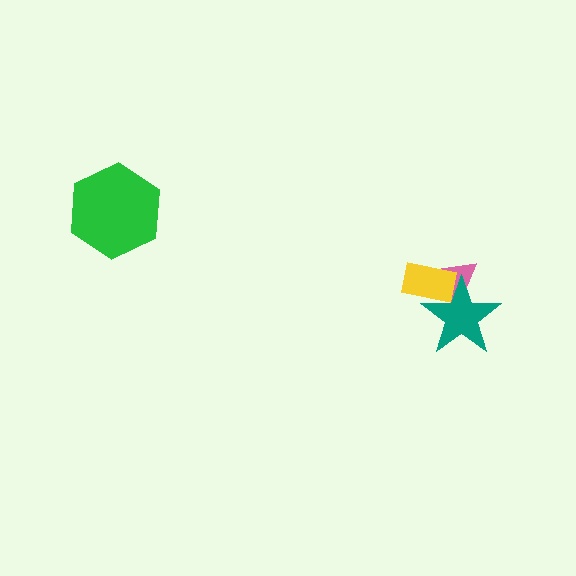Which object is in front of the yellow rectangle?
The teal star is in front of the yellow rectangle.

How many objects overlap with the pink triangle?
2 objects overlap with the pink triangle.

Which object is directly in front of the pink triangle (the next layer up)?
The yellow rectangle is directly in front of the pink triangle.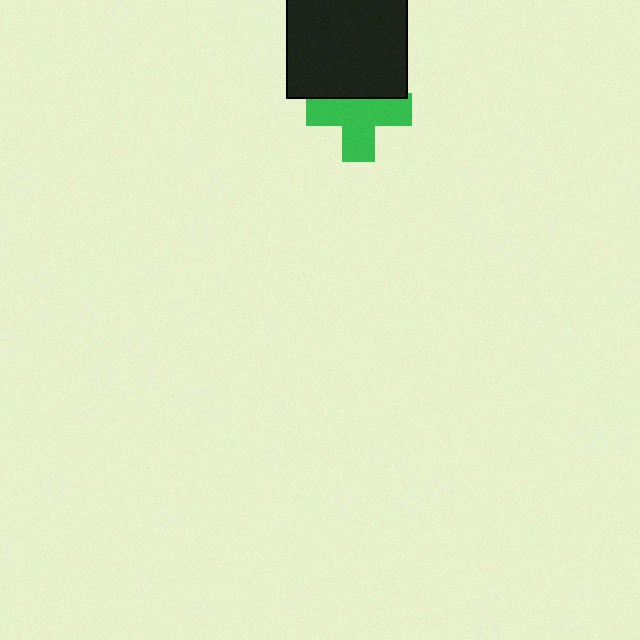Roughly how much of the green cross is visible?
Most of it is visible (roughly 68%).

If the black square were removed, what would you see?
You would see the complete green cross.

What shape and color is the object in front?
The object in front is a black square.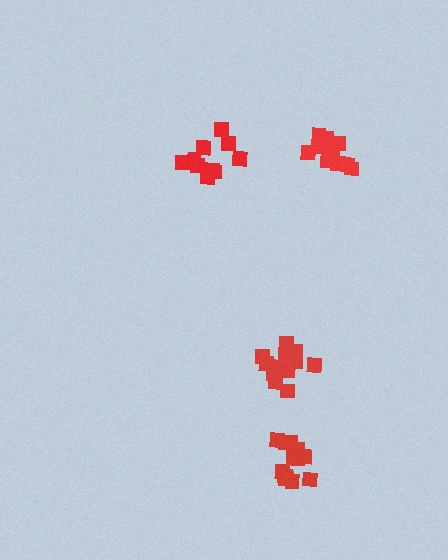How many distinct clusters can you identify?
There are 4 distinct clusters.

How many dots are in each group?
Group 1: 13 dots, Group 2: 14 dots, Group 3: 13 dots, Group 4: 10 dots (50 total).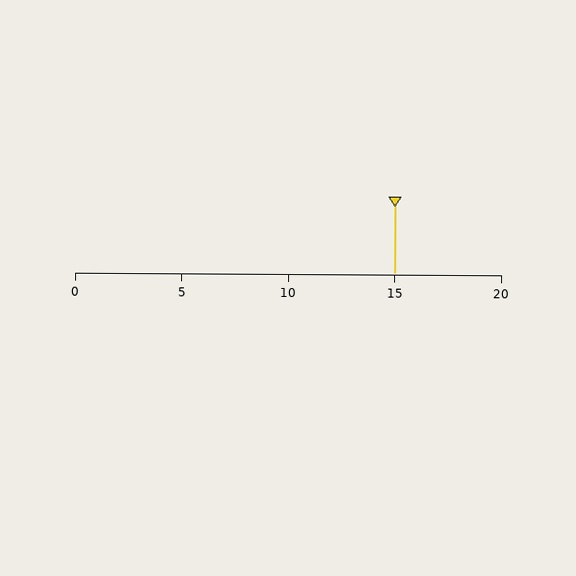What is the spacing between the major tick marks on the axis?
The major ticks are spaced 5 apart.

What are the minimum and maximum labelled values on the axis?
The axis runs from 0 to 20.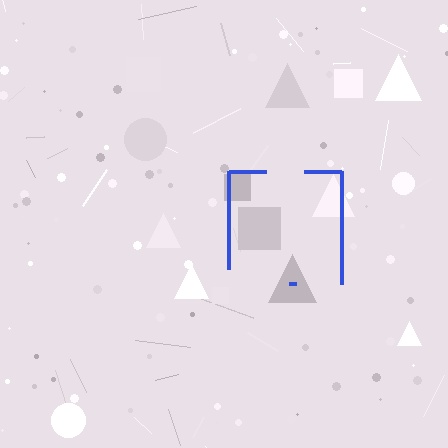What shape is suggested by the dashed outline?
The dashed outline suggests a square.